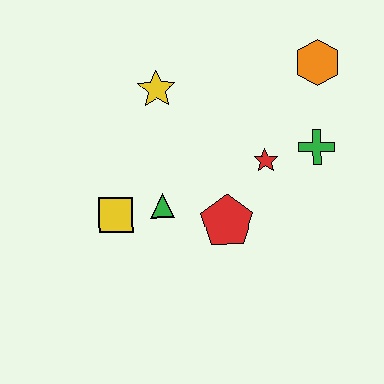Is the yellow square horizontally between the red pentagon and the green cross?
No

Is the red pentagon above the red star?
No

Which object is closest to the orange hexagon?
The green cross is closest to the orange hexagon.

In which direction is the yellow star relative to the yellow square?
The yellow star is above the yellow square.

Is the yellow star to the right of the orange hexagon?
No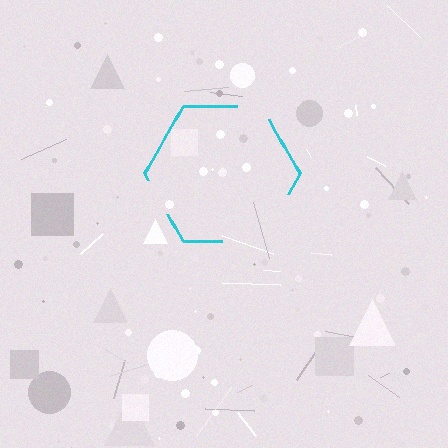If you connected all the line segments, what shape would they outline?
They would outline a hexagon.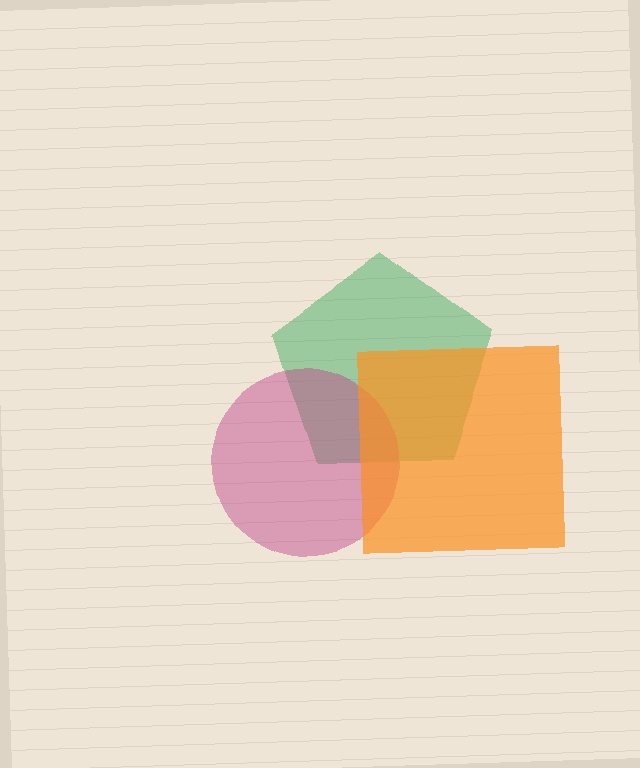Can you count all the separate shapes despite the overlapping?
Yes, there are 3 separate shapes.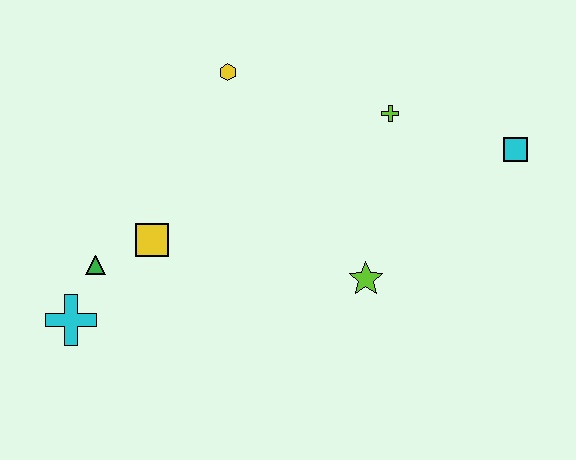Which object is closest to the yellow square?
The green triangle is closest to the yellow square.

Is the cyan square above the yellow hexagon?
No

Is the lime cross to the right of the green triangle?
Yes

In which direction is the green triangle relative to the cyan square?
The green triangle is to the left of the cyan square.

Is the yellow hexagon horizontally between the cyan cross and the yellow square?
No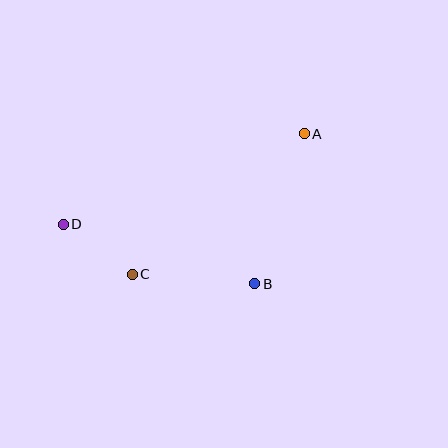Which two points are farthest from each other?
Points A and D are farthest from each other.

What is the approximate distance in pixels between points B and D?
The distance between B and D is approximately 200 pixels.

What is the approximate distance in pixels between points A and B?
The distance between A and B is approximately 158 pixels.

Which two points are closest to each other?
Points C and D are closest to each other.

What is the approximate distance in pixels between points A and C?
The distance between A and C is approximately 222 pixels.